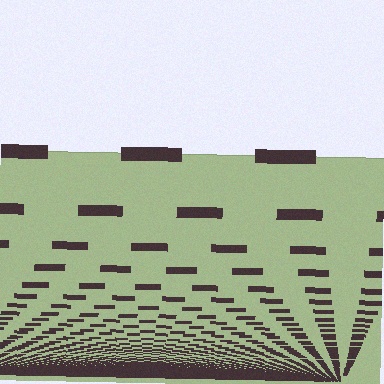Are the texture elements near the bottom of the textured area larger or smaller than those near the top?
Smaller. The gradient is inverted — elements near the bottom are smaller and denser.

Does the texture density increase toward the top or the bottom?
Density increases toward the bottom.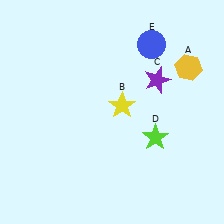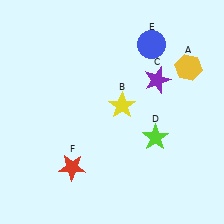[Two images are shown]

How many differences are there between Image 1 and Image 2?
There is 1 difference between the two images.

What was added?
A red star (F) was added in Image 2.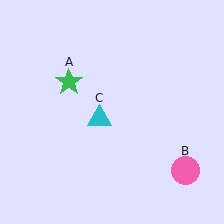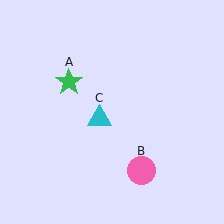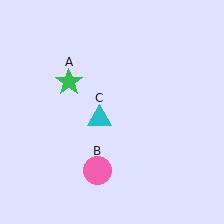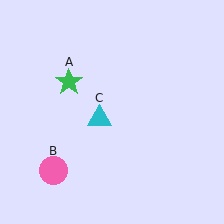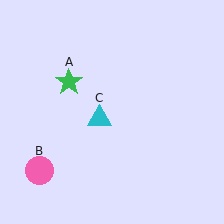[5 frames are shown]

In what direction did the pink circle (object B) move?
The pink circle (object B) moved left.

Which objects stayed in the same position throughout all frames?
Green star (object A) and cyan triangle (object C) remained stationary.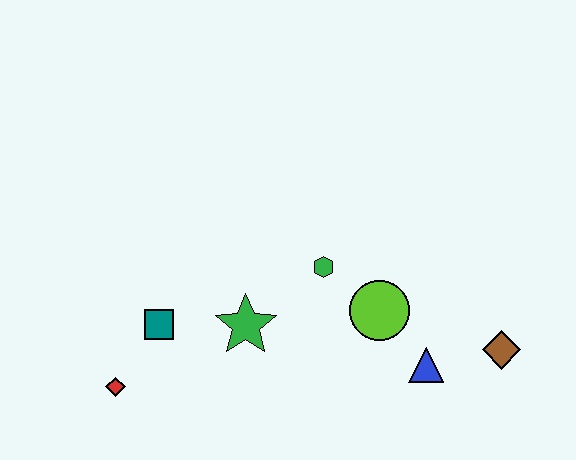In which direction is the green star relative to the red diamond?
The green star is to the right of the red diamond.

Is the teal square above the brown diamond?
Yes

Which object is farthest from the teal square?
The brown diamond is farthest from the teal square.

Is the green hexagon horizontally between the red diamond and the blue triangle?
Yes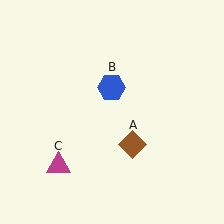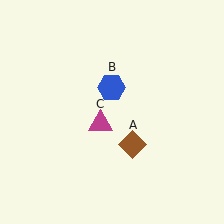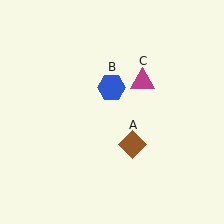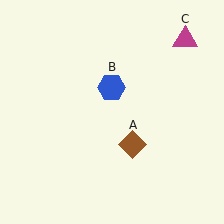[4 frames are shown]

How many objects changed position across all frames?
1 object changed position: magenta triangle (object C).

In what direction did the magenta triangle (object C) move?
The magenta triangle (object C) moved up and to the right.